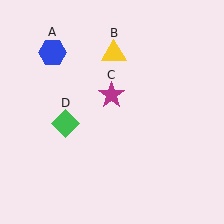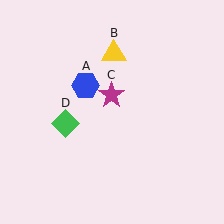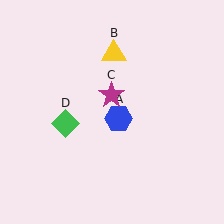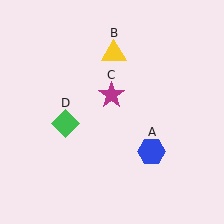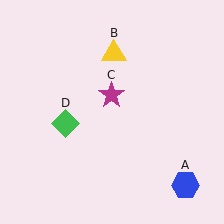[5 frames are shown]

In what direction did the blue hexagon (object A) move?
The blue hexagon (object A) moved down and to the right.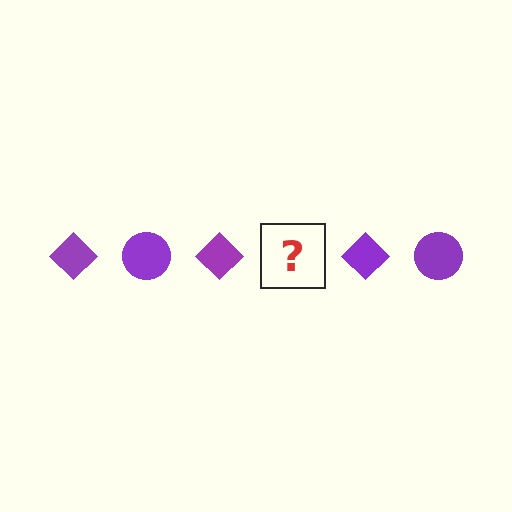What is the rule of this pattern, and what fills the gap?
The rule is that the pattern cycles through diamond, circle shapes in purple. The gap should be filled with a purple circle.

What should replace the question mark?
The question mark should be replaced with a purple circle.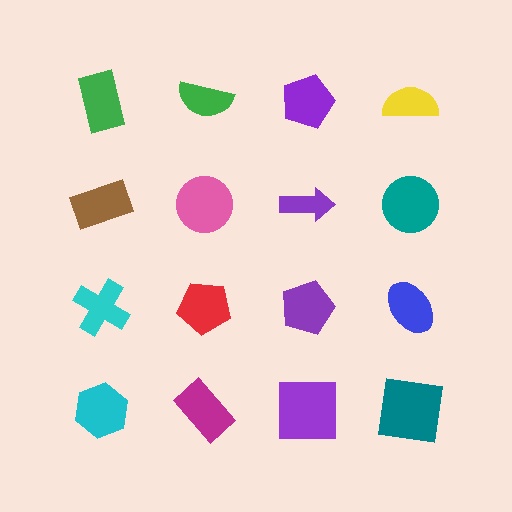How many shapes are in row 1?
4 shapes.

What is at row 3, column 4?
A blue ellipse.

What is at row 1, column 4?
A yellow semicircle.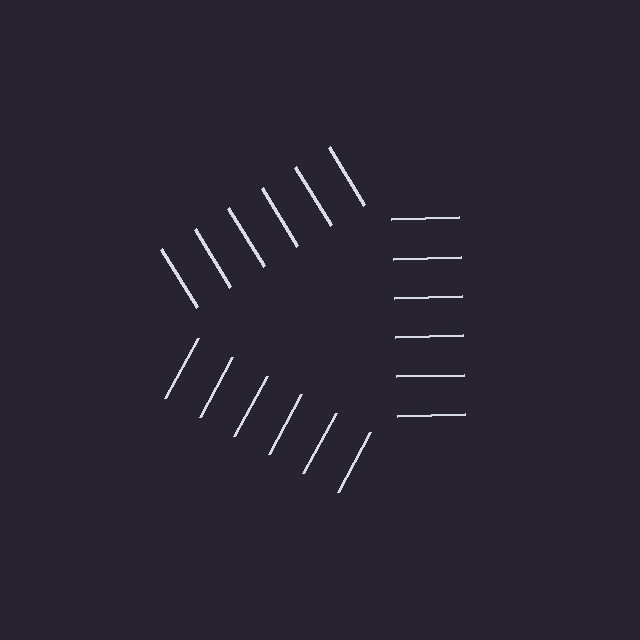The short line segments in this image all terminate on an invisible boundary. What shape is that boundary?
An illusory triangle — the line segments terminate on its edges but no continuous stroke is drawn.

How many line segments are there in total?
18 — 6 along each of the 3 edges.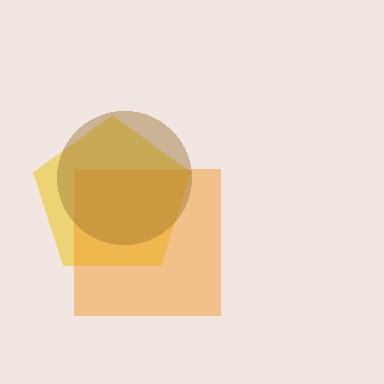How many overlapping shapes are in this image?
There are 3 overlapping shapes in the image.